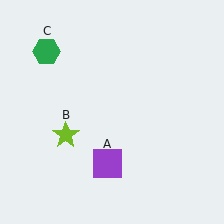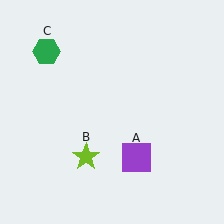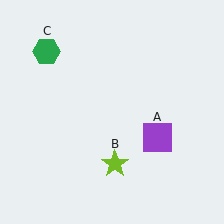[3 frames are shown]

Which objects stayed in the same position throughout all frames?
Green hexagon (object C) remained stationary.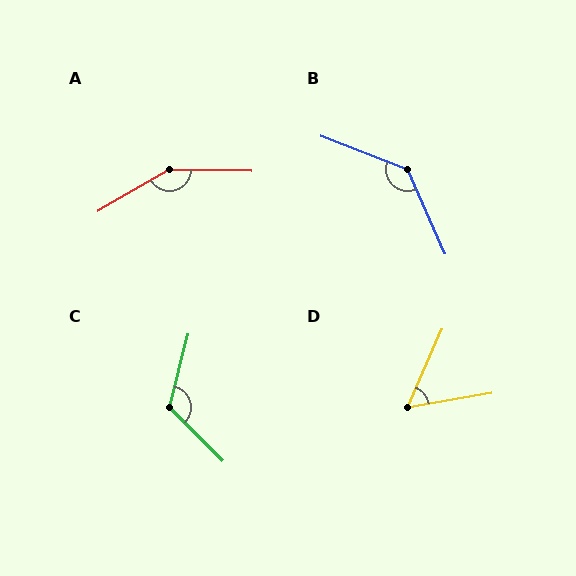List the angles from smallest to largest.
D (57°), C (121°), B (135°), A (149°).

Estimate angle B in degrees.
Approximately 135 degrees.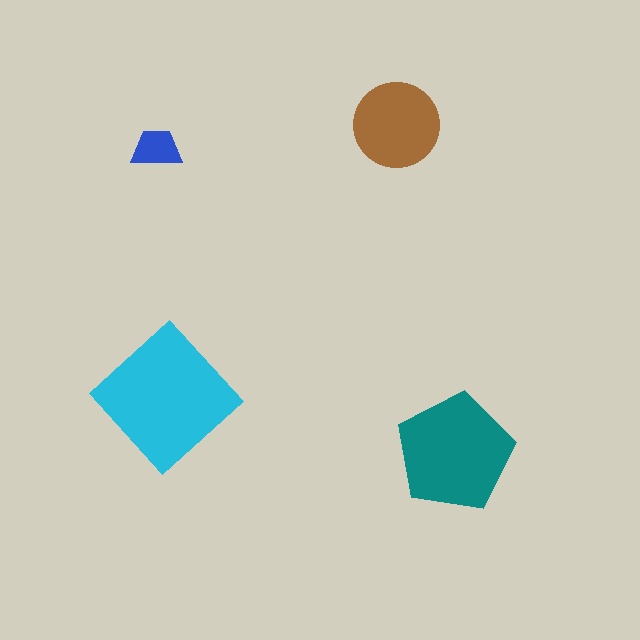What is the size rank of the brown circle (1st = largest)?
3rd.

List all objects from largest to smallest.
The cyan diamond, the teal pentagon, the brown circle, the blue trapezoid.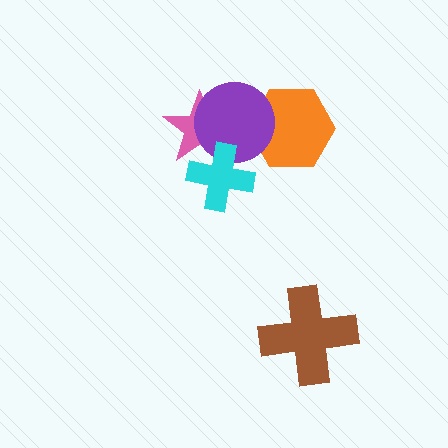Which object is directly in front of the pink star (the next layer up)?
The purple circle is directly in front of the pink star.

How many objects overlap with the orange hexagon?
1 object overlaps with the orange hexagon.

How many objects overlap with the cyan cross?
2 objects overlap with the cyan cross.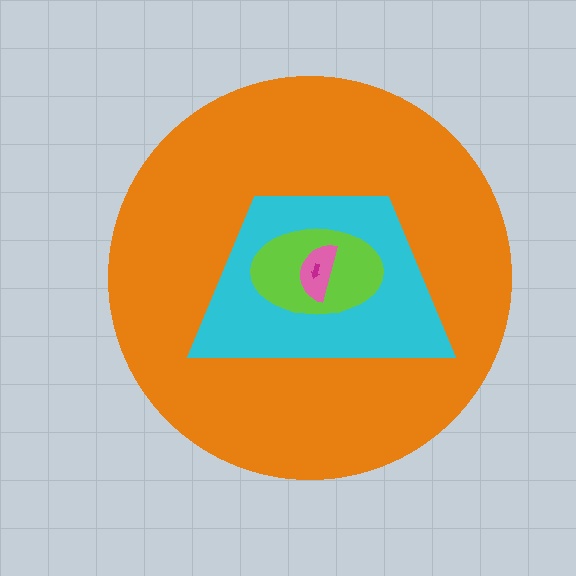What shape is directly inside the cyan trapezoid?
The lime ellipse.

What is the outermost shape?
The orange circle.